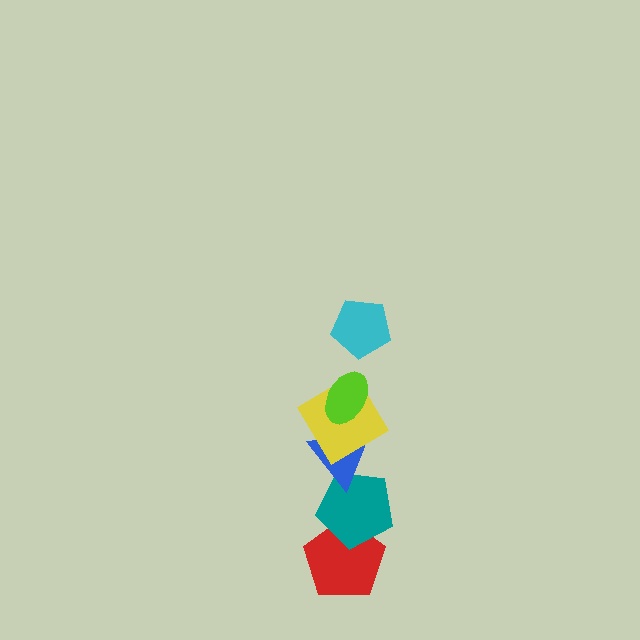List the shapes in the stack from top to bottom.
From top to bottom: the cyan pentagon, the lime ellipse, the yellow diamond, the blue triangle, the teal pentagon, the red pentagon.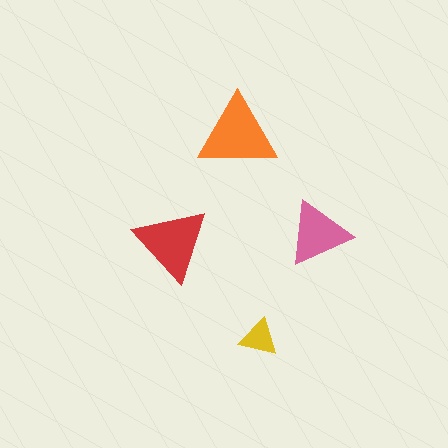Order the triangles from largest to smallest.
the orange one, the red one, the pink one, the yellow one.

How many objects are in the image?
There are 4 objects in the image.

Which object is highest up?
The orange triangle is topmost.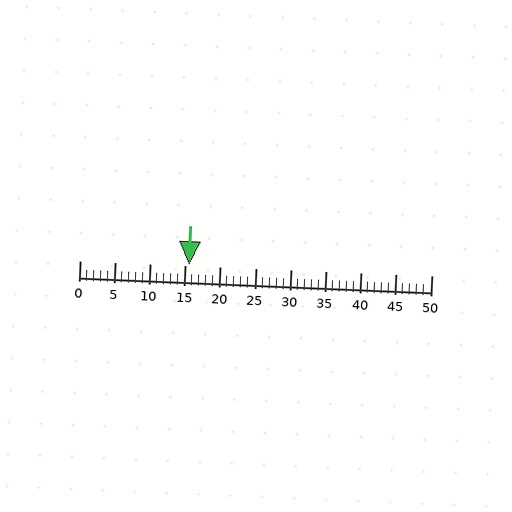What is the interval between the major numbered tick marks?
The major tick marks are spaced 5 units apart.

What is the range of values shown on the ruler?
The ruler shows values from 0 to 50.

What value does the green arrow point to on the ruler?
The green arrow points to approximately 16.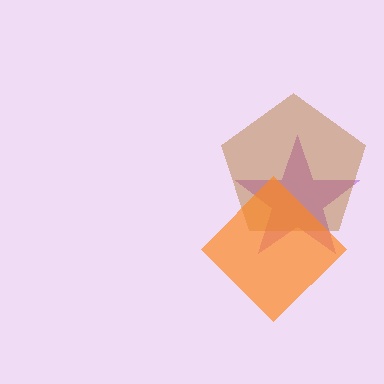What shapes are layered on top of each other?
The layered shapes are: a purple star, a brown pentagon, an orange diamond.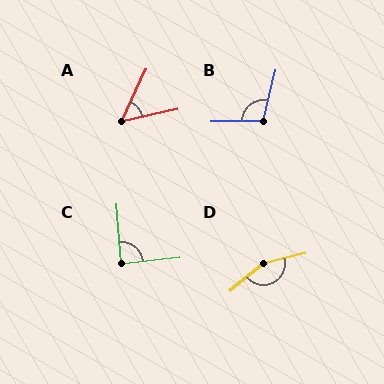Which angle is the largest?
D, at approximately 154 degrees.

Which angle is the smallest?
A, at approximately 52 degrees.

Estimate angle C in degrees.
Approximately 88 degrees.